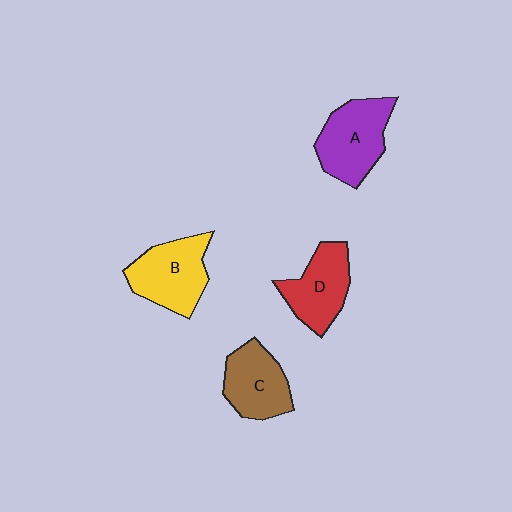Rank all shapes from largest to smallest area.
From largest to smallest: A (purple), B (yellow), D (red), C (brown).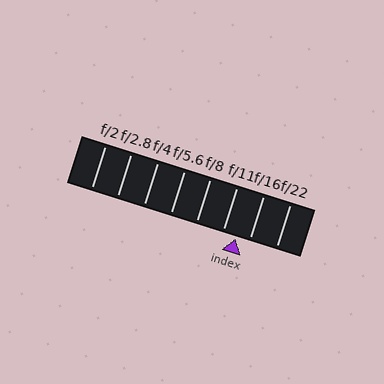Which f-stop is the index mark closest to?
The index mark is closest to f/16.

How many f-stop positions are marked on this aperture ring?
There are 8 f-stop positions marked.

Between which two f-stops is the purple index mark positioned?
The index mark is between f/11 and f/16.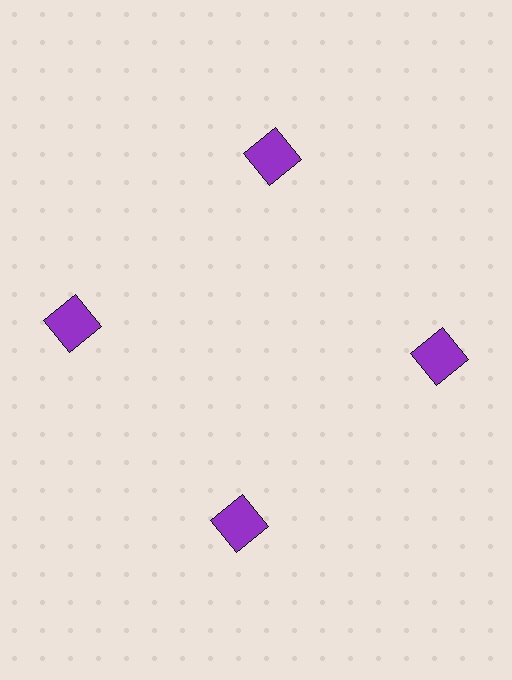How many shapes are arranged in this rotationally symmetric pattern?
There are 4 shapes, arranged in 4 groups of 1.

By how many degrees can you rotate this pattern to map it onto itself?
The pattern maps onto itself every 90 degrees of rotation.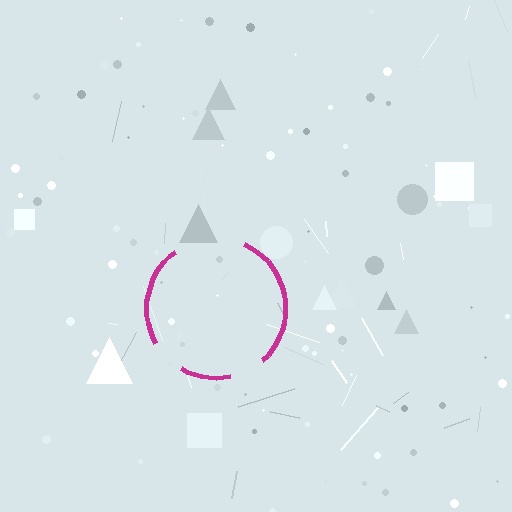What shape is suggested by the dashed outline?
The dashed outline suggests a circle.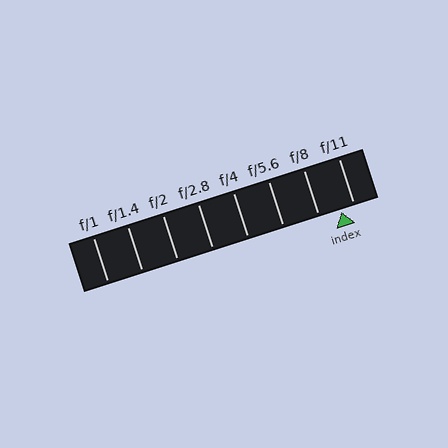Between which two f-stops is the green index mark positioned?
The index mark is between f/8 and f/11.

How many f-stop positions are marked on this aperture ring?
There are 8 f-stop positions marked.